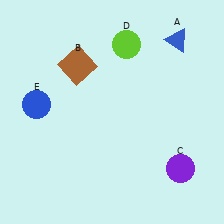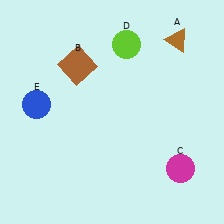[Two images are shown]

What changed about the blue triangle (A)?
In Image 1, A is blue. In Image 2, it changed to brown.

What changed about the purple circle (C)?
In Image 1, C is purple. In Image 2, it changed to magenta.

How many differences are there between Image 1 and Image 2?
There are 2 differences between the two images.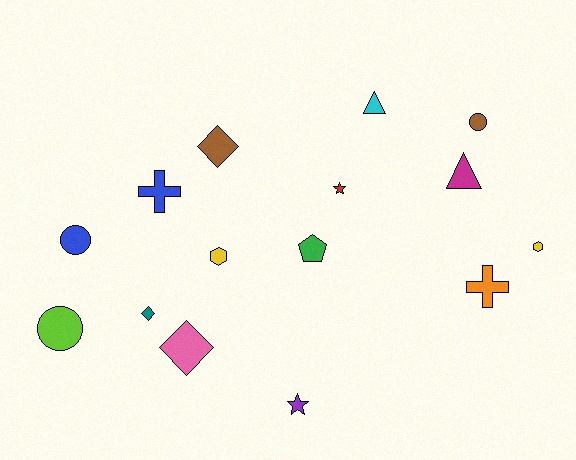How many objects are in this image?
There are 15 objects.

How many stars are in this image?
There are 2 stars.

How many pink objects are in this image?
There is 1 pink object.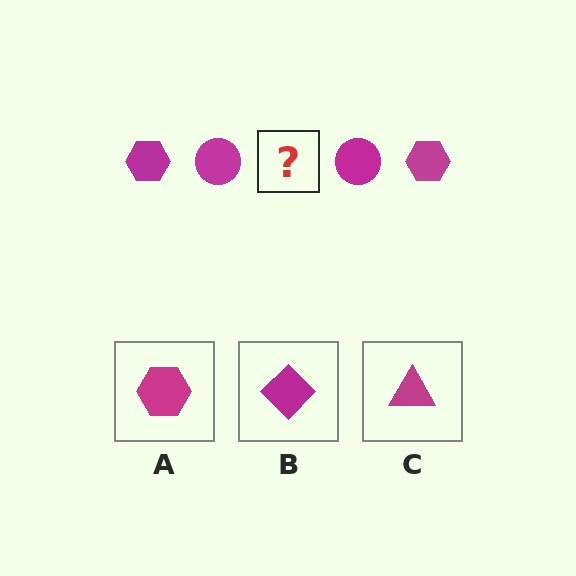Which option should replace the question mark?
Option A.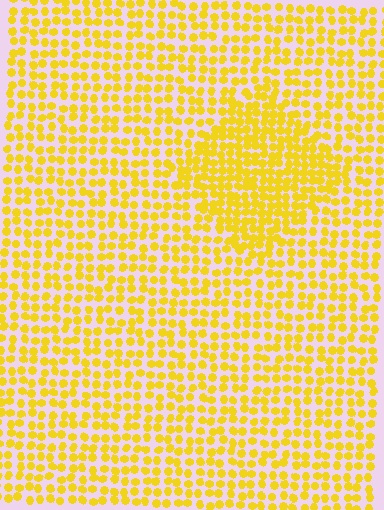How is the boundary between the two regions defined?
The boundary is defined by a change in element density (approximately 1.6x ratio). All elements are the same color, size, and shape.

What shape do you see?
I see a diamond.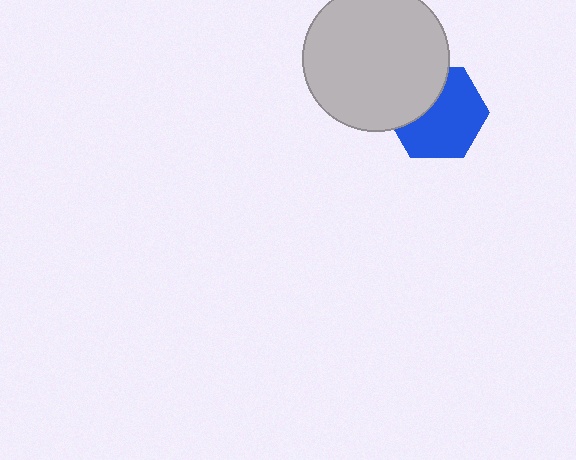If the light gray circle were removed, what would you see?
You would see the complete blue hexagon.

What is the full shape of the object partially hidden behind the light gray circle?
The partially hidden object is a blue hexagon.